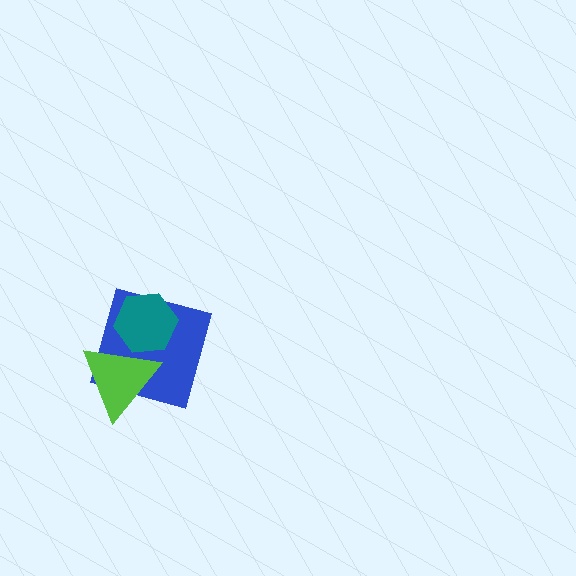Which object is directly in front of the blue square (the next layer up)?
The lime triangle is directly in front of the blue square.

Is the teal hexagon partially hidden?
No, no other shape covers it.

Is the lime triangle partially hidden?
Yes, it is partially covered by another shape.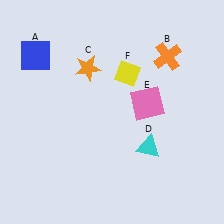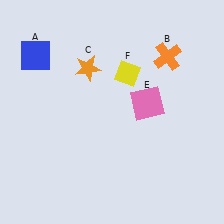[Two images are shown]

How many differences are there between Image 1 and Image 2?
There is 1 difference between the two images.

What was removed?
The cyan triangle (D) was removed in Image 2.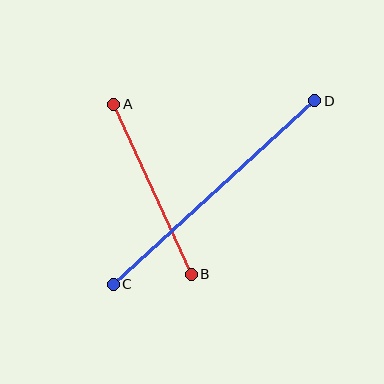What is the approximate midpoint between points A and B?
The midpoint is at approximately (152, 189) pixels.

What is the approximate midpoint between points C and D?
The midpoint is at approximately (214, 192) pixels.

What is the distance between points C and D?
The distance is approximately 273 pixels.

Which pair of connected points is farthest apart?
Points C and D are farthest apart.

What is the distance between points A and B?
The distance is approximately 187 pixels.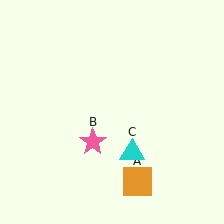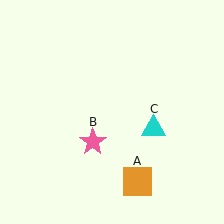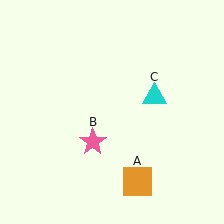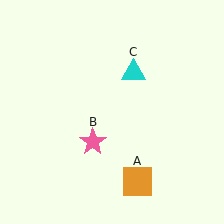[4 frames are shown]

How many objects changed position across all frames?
1 object changed position: cyan triangle (object C).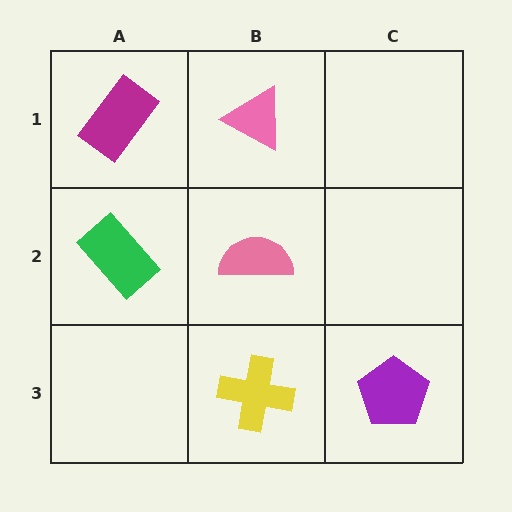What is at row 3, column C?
A purple pentagon.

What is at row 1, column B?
A pink triangle.